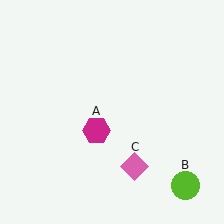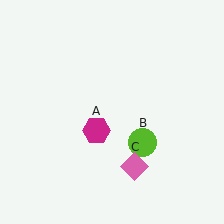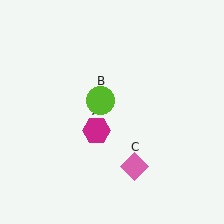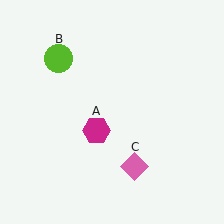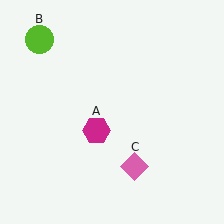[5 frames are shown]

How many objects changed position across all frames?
1 object changed position: lime circle (object B).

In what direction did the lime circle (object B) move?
The lime circle (object B) moved up and to the left.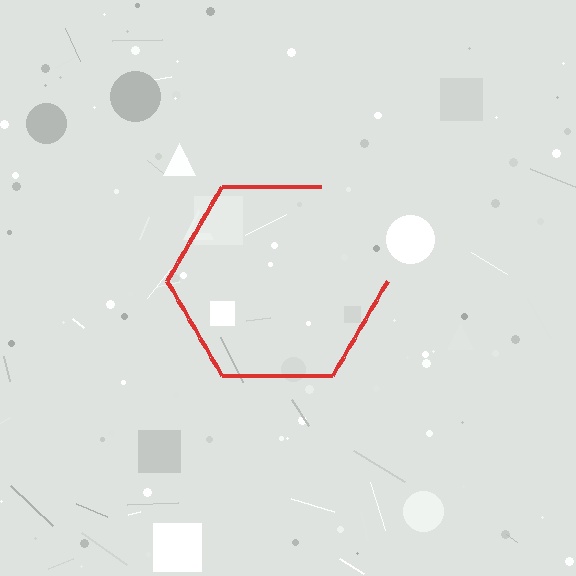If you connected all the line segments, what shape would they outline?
They would outline a hexagon.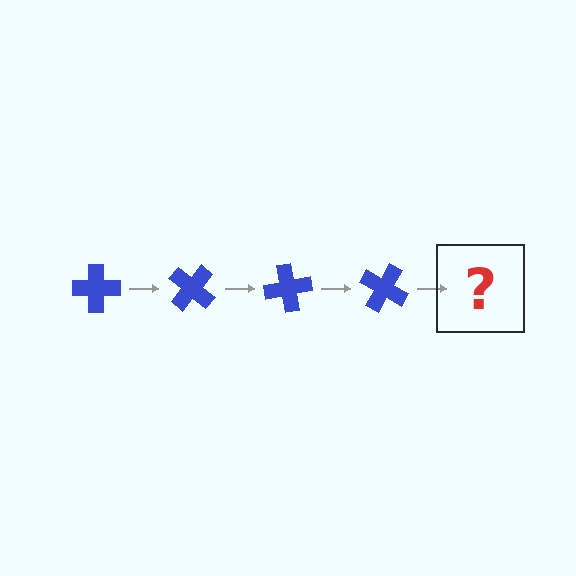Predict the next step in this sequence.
The next step is a blue cross rotated 160 degrees.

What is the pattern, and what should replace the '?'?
The pattern is that the cross rotates 40 degrees each step. The '?' should be a blue cross rotated 160 degrees.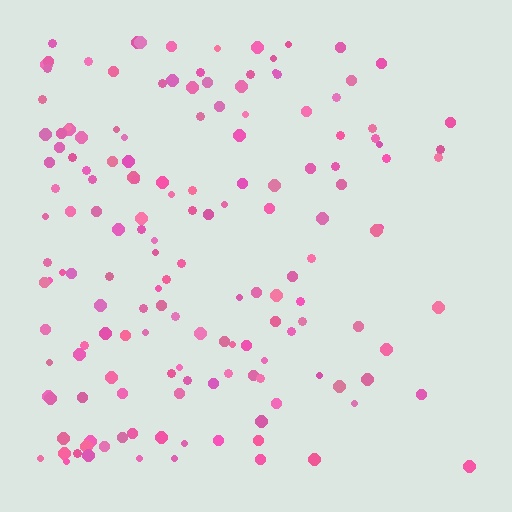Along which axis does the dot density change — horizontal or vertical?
Horizontal.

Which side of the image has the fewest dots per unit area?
The right.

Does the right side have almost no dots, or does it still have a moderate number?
Still a moderate number, just noticeably fewer than the left.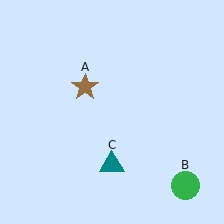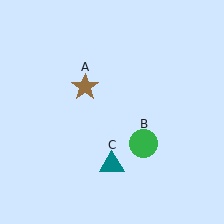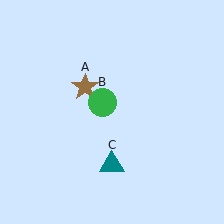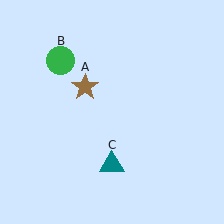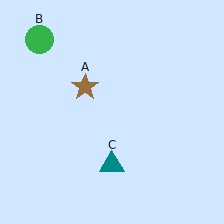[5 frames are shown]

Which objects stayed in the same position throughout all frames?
Brown star (object A) and teal triangle (object C) remained stationary.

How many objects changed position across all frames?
1 object changed position: green circle (object B).